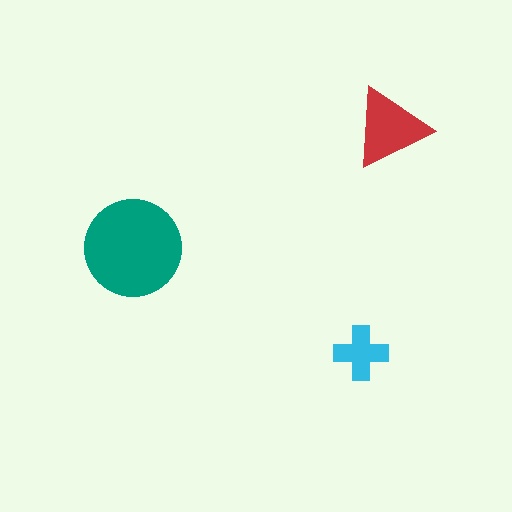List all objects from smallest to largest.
The cyan cross, the red triangle, the teal circle.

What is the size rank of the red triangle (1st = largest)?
2nd.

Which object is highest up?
The red triangle is topmost.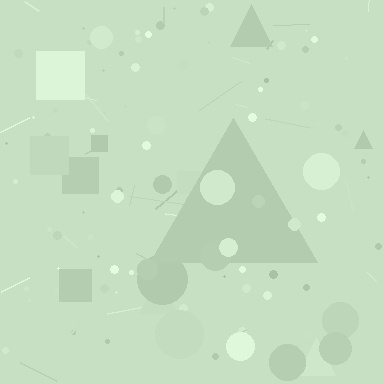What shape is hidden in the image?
A triangle is hidden in the image.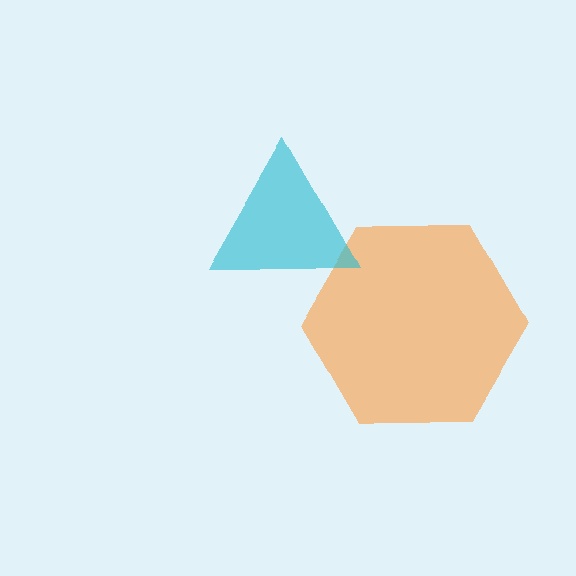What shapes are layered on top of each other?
The layered shapes are: an orange hexagon, a cyan triangle.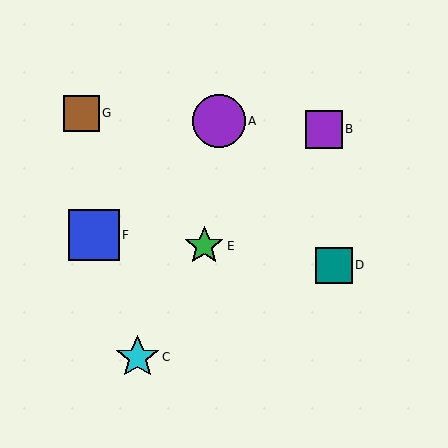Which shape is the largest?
The purple circle (labeled A) is the largest.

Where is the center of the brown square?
The center of the brown square is at (81, 113).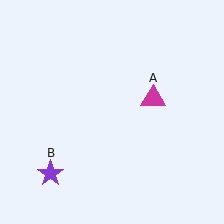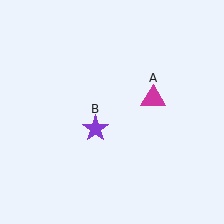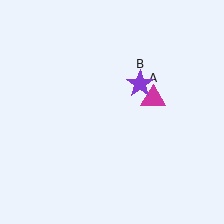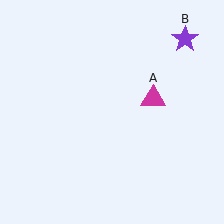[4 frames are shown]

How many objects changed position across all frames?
1 object changed position: purple star (object B).